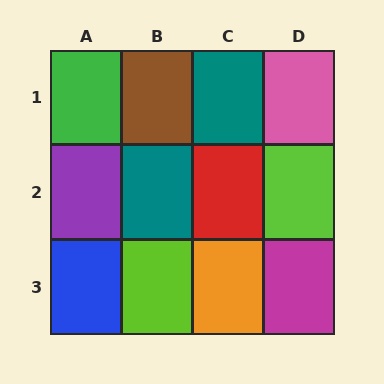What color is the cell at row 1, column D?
Pink.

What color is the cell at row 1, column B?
Brown.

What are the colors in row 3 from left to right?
Blue, lime, orange, magenta.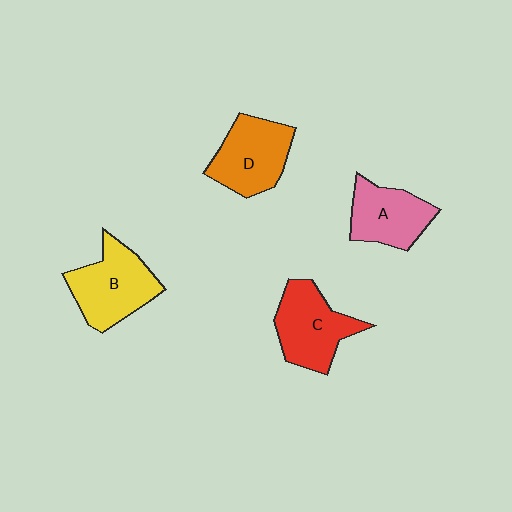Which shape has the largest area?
Shape B (yellow).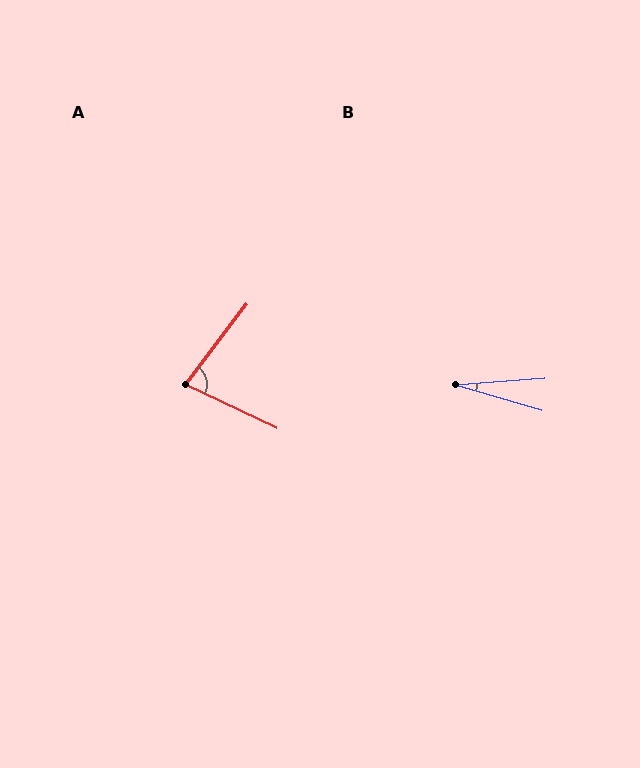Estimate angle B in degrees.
Approximately 20 degrees.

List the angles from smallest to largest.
B (20°), A (78°).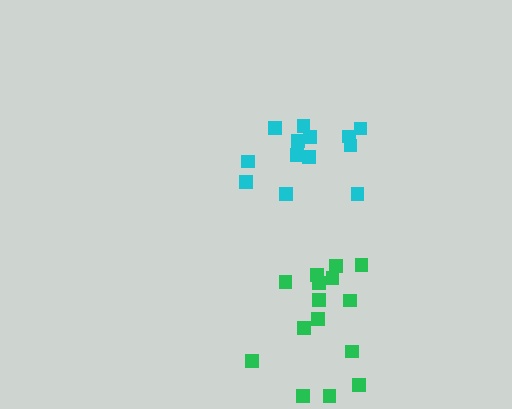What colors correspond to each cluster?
The clusters are colored: green, cyan.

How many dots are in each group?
Group 1: 15 dots, Group 2: 13 dots (28 total).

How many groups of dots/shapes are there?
There are 2 groups.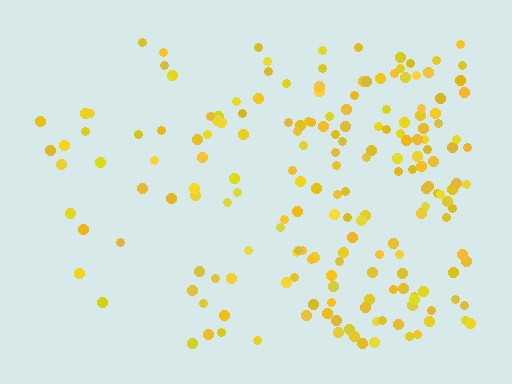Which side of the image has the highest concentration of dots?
The right.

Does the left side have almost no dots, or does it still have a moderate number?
Still a moderate number, just noticeably fewer than the right.